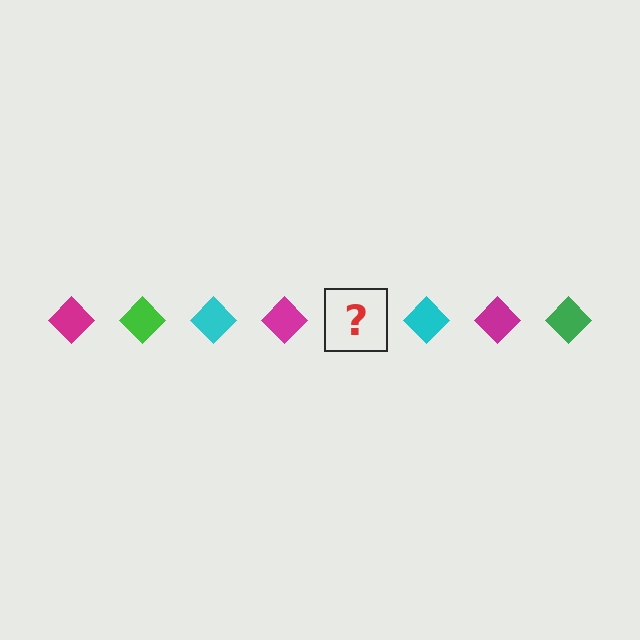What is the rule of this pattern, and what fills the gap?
The rule is that the pattern cycles through magenta, green, cyan diamonds. The gap should be filled with a green diamond.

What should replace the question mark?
The question mark should be replaced with a green diamond.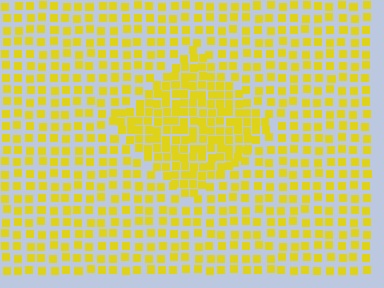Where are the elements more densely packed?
The elements are more densely packed inside the diamond boundary.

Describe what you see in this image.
The image contains small yellow elements arranged at two different densities. A diamond-shaped region is visible where the elements are more densely packed than the surrounding area.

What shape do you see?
I see a diamond.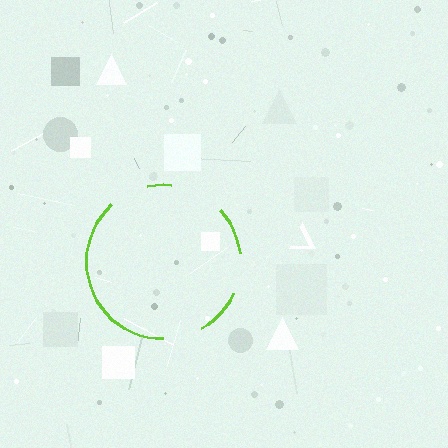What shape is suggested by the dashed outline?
The dashed outline suggests a circle.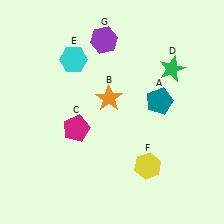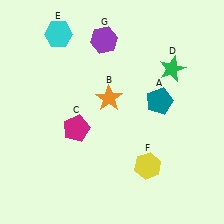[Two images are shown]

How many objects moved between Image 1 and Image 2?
1 object moved between the two images.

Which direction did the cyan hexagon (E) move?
The cyan hexagon (E) moved up.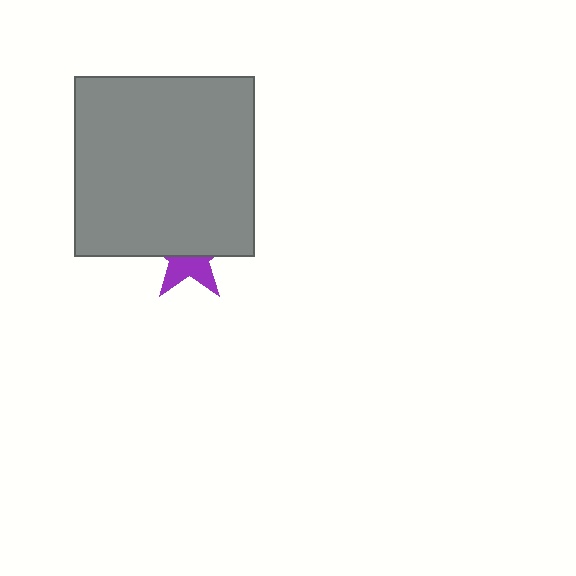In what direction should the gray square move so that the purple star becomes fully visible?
The gray square should move up. That is the shortest direction to clear the overlap and leave the purple star fully visible.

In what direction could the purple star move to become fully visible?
The purple star could move down. That would shift it out from behind the gray square entirely.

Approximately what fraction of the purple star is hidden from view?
Roughly 59% of the purple star is hidden behind the gray square.